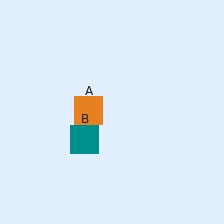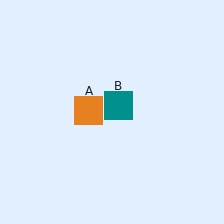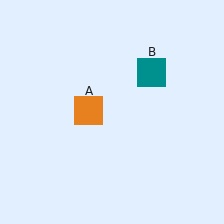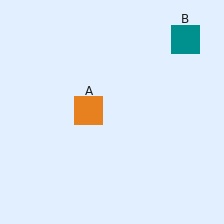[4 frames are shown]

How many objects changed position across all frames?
1 object changed position: teal square (object B).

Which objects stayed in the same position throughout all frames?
Orange square (object A) remained stationary.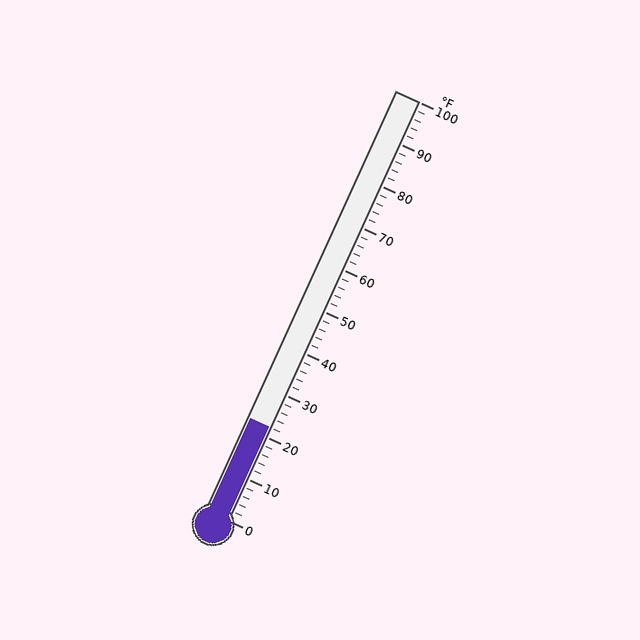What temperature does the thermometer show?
The thermometer shows approximately 22°F.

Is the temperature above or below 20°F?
The temperature is above 20°F.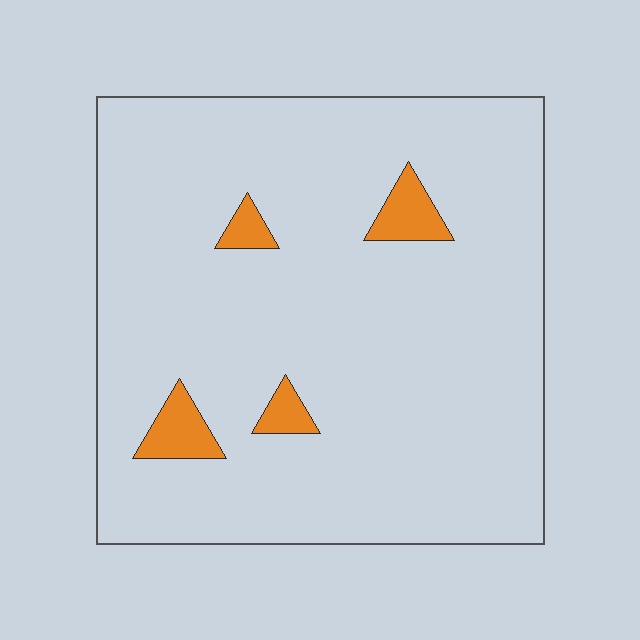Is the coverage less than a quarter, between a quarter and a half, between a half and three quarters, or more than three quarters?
Less than a quarter.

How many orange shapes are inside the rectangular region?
4.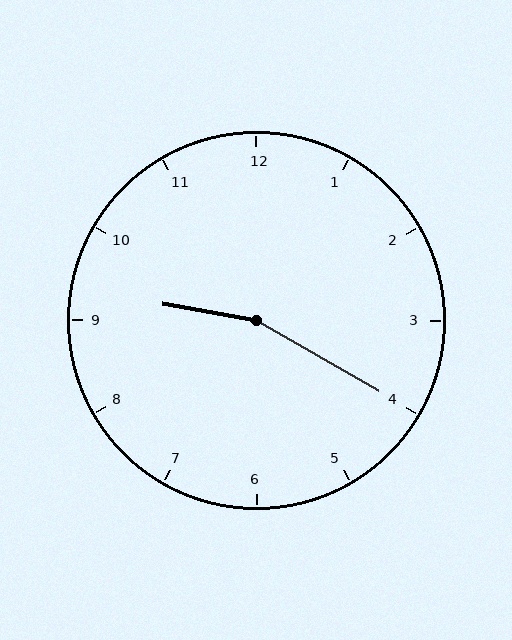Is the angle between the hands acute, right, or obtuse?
It is obtuse.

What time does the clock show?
9:20.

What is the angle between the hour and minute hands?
Approximately 160 degrees.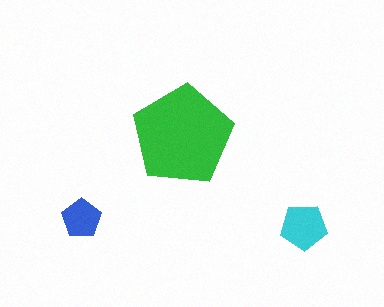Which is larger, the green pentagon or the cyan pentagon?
The green one.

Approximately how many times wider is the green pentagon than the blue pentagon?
About 2.5 times wider.